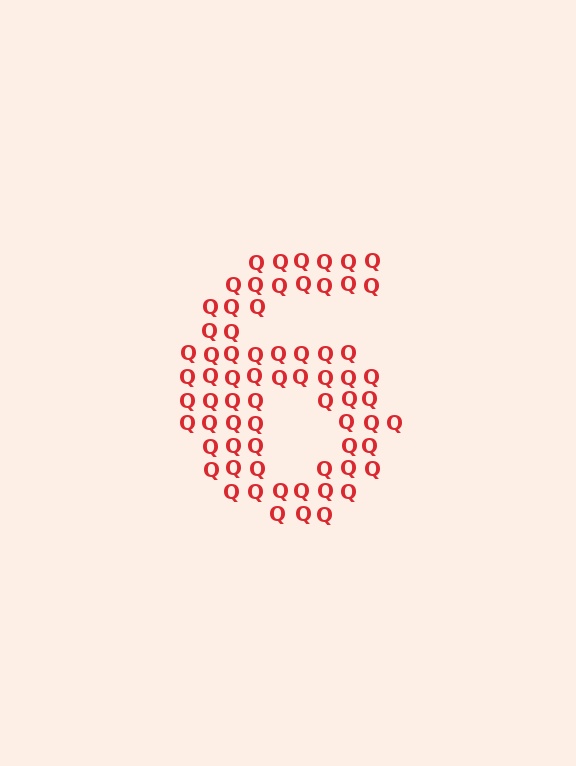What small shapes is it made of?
It is made of small letter Q's.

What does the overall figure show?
The overall figure shows the digit 6.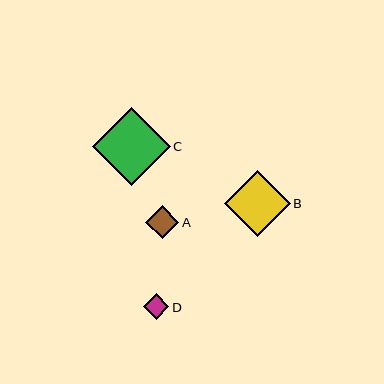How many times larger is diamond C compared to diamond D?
Diamond C is approximately 3.0 times the size of diamond D.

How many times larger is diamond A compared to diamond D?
Diamond A is approximately 1.3 times the size of diamond D.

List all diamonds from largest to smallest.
From largest to smallest: C, B, A, D.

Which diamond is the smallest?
Diamond D is the smallest with a size of approximately 25 pixels.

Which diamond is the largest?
Diamond C is the largest with a size of approximately 77 pixels.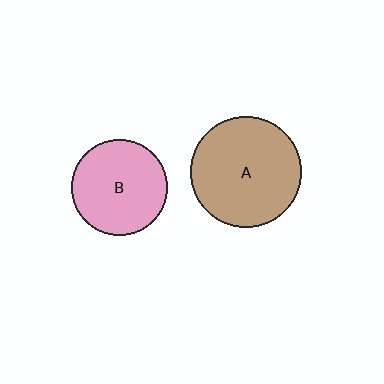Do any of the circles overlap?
No, none of the circles overlap.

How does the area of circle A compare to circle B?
Approximately 1.4 times.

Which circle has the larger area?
Circle A (brown).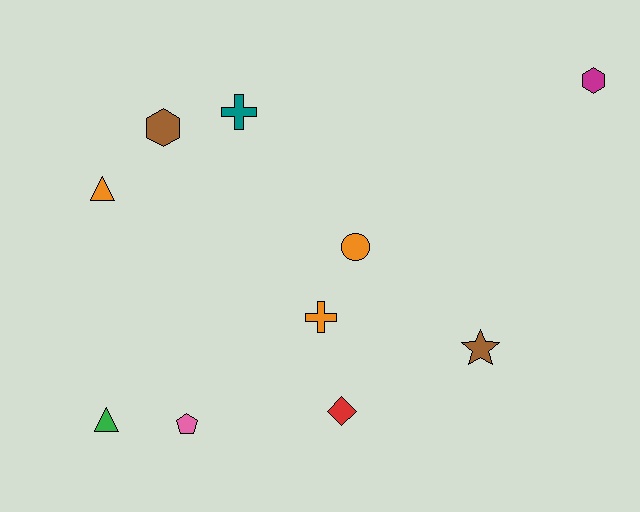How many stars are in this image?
There is 1 star.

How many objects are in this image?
There are 10 objects.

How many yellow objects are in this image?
There are no yellow objects.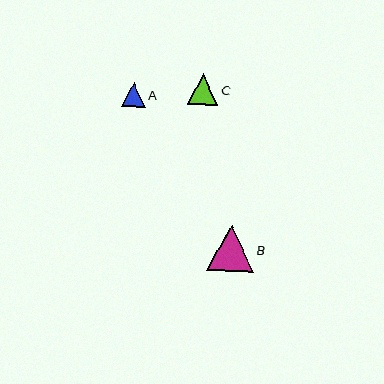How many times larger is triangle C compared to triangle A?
Triangle C is approximately 1.3 times the size of triangle A.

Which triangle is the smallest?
Triangle A is the smallest with a size of approximately 24 pixels.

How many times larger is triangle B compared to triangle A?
Triangle B is approximately 2.0 times the size of triangle A.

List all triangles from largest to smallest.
From largest to smallest: B, C, A.